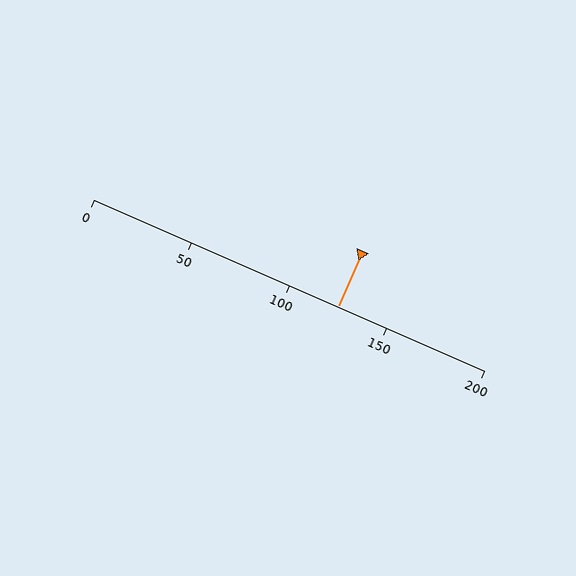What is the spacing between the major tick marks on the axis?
The major ticks are spaced 50 apart.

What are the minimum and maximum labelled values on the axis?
The axis runs from 0 to 200.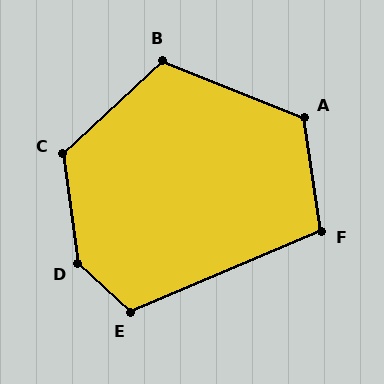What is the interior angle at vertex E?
Approximately 114 degrees (obtuse).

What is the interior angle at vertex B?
Approximately 115 degrees (obtuse).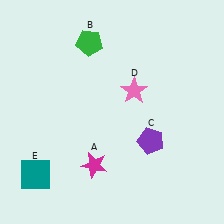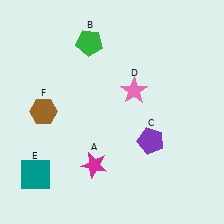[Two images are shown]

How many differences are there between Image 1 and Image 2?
There is 1 difference between the two images.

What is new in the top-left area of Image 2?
A brown hexagon (F) was added in the top-left area of Image 2.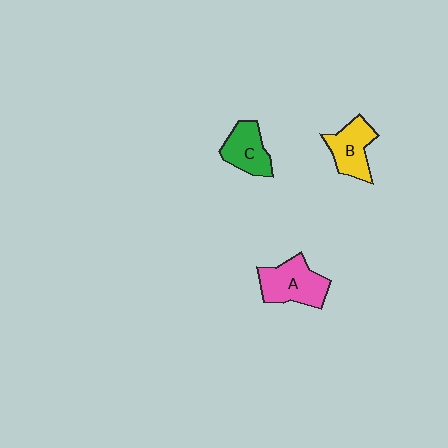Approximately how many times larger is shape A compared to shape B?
Approximately 1.3 times.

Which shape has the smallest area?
Shape C (green).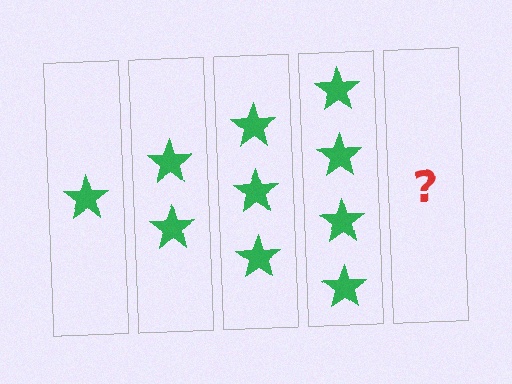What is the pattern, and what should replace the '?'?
The pattern is that each step adds one more star. The '?' should be 5 stars.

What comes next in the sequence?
The next element should be 5 stars.